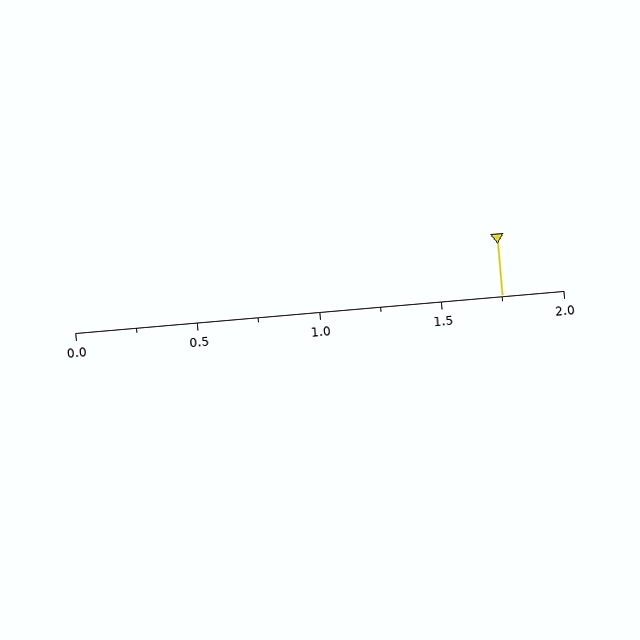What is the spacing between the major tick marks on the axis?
The major ticks are spaced 0.5 apart.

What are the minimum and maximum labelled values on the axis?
The axis runs from 0.0 to 2.0.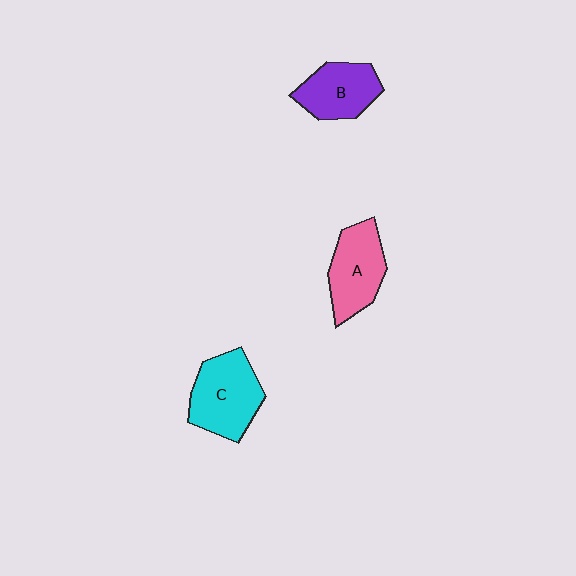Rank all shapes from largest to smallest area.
From largest to smallest: C (cyan), A (pink), B (purple).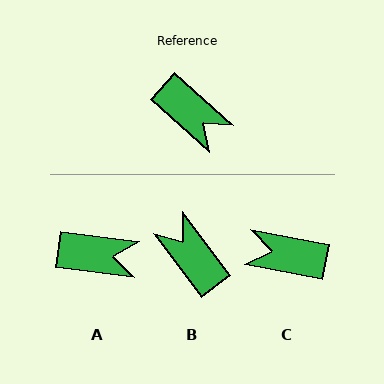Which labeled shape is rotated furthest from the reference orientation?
B, about 169 degrees away.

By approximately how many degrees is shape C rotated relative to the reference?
Approximately 149 degrees clockwise.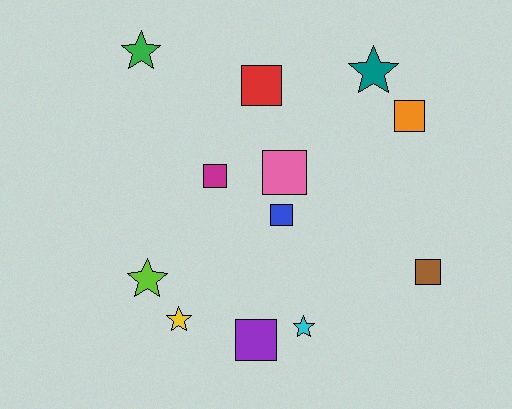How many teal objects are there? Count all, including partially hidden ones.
There is 1 teal object.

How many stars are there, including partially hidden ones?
There are 5 stars.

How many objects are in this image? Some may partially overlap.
There are 12 objects.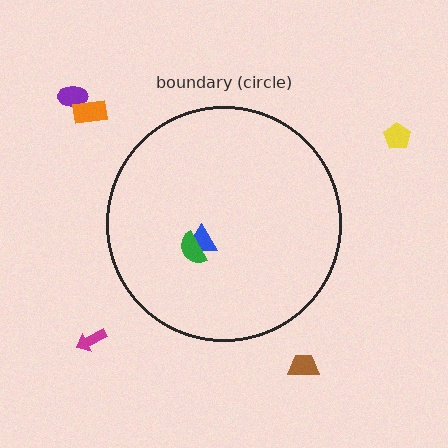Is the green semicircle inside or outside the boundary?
Inside.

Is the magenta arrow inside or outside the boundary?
Outside.